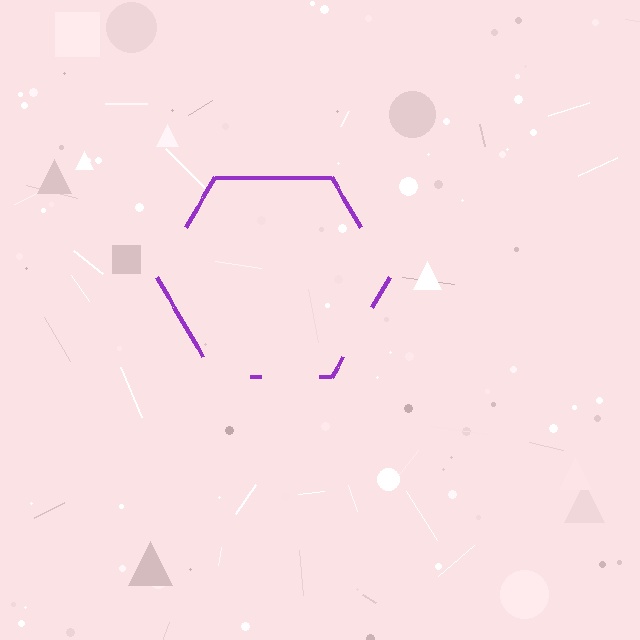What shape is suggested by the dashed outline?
The dashed outline suggests a hexagon.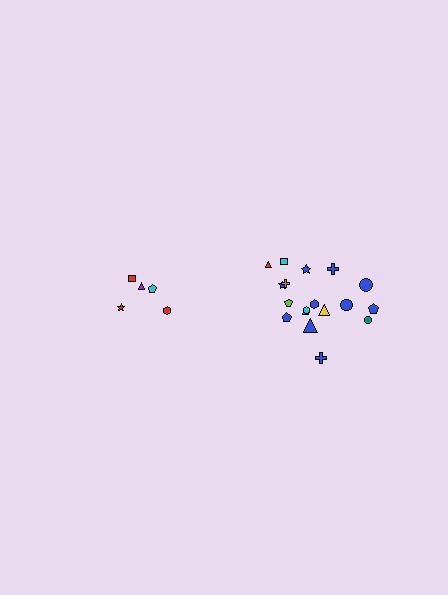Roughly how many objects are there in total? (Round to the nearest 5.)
Roughly 25 objects in total.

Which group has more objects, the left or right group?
The right group.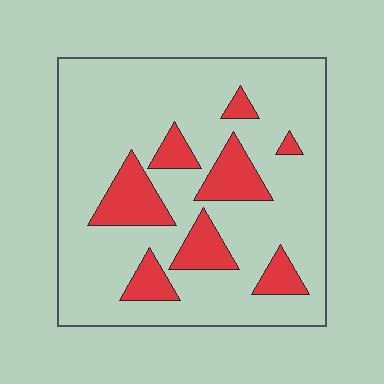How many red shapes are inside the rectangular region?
8.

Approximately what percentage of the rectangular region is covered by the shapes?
Approximately 20%.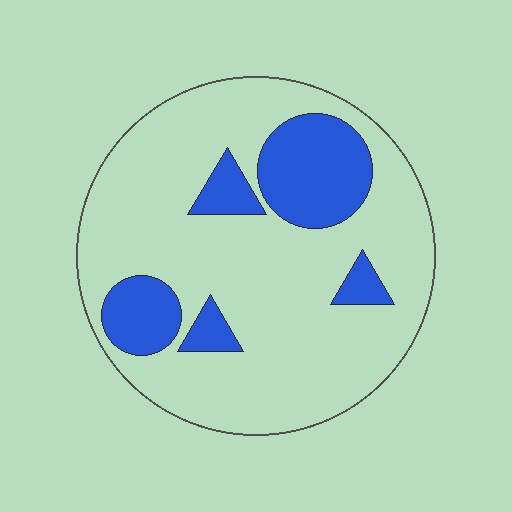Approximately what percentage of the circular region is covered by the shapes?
Approximately 20%.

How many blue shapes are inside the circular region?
5.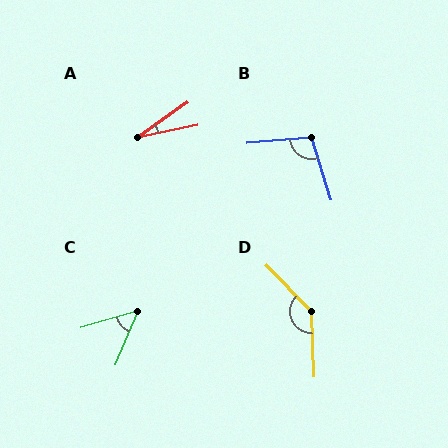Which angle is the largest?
D, at approximately 138 degrees.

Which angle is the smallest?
A, at approximately 23 degrees.